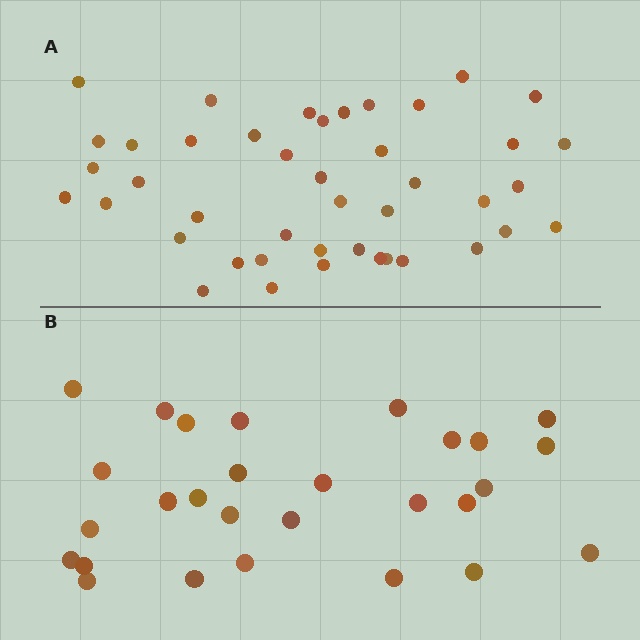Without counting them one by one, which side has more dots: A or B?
Region A (the top region) has more dots.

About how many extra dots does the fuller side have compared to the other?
Region A has approximately 15 more dots than region B.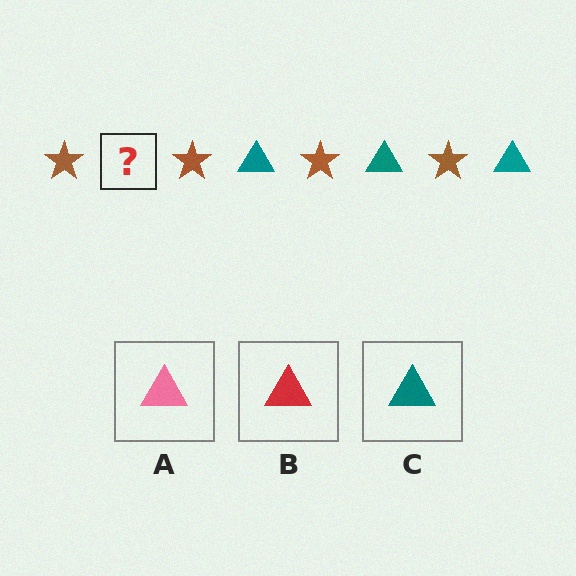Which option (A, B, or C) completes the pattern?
C.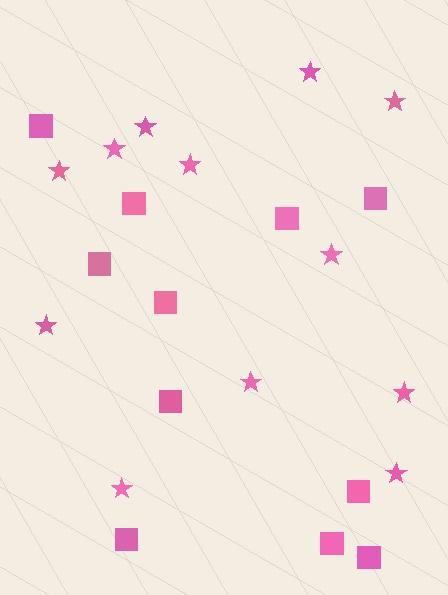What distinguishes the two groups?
There are 2 groups: one group of squares (11) and one group of stars (12).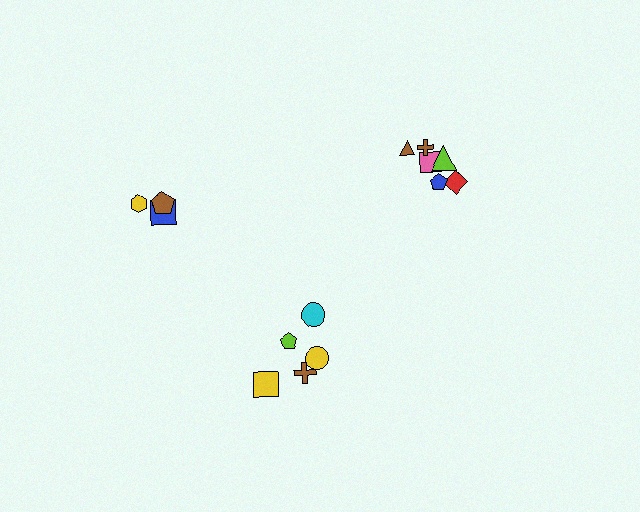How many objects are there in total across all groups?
There are 14 objects.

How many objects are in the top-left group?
There are 3 objects.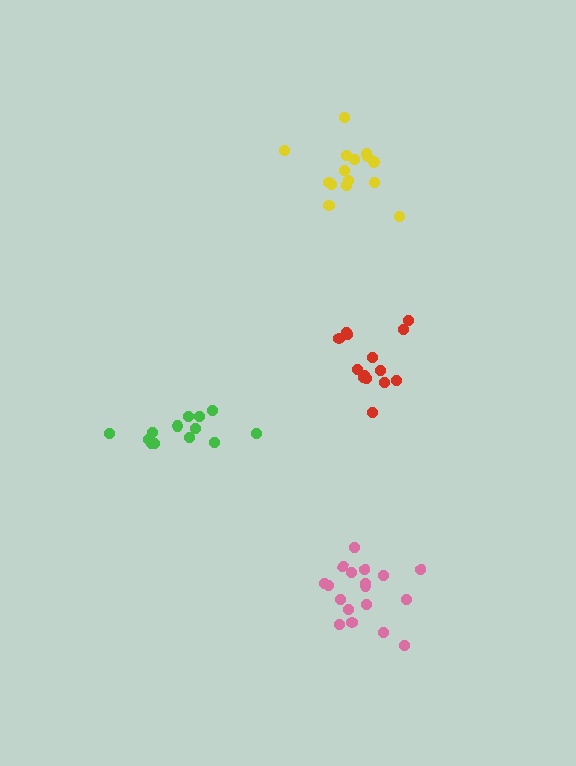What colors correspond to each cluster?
The clusters are colored: red, pink, yellow, green.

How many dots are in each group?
Group 1: 14 dots, Group 2: 18 dots, Group 3: 15 dots, Group 4: 13 dots (60 total).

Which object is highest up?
The yellow cluster is topmost.